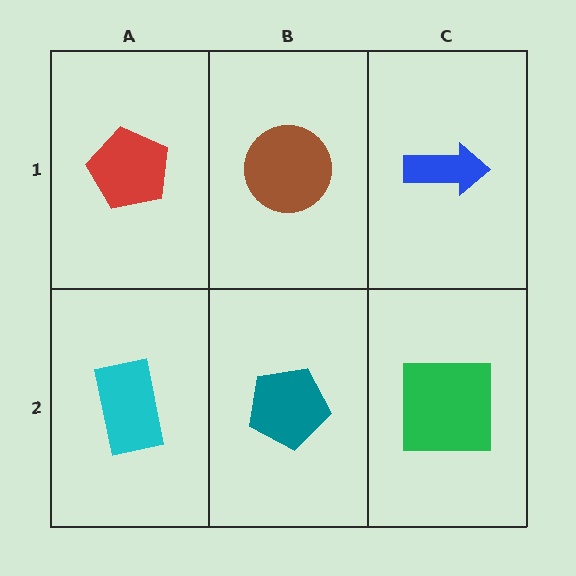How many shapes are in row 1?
3 shapes.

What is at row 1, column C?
A blue arrow.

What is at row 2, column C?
A green square.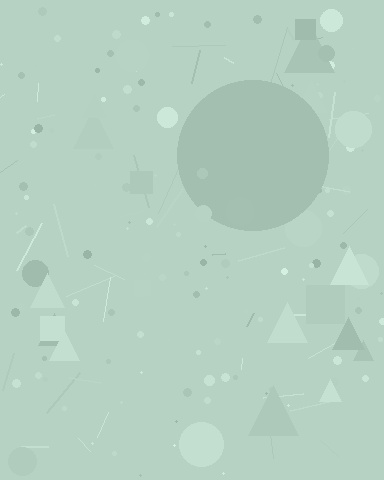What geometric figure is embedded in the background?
A circle is embedded in the background.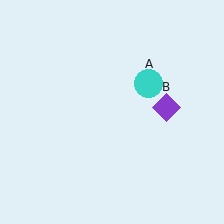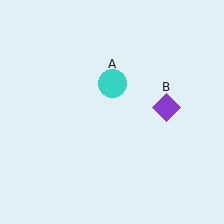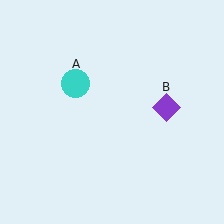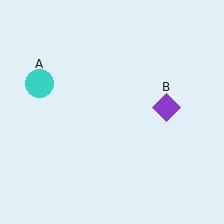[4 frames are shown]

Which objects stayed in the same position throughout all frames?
Purple diamond (object B) remained stationary.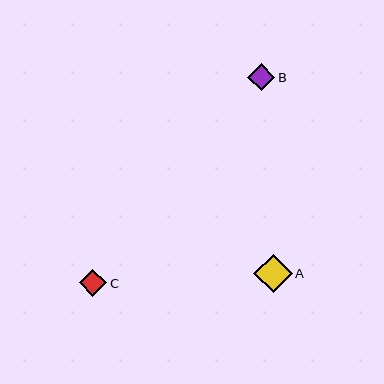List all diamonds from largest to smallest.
From largest to smallest: A, C, B.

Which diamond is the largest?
Diamond A is the largest with a size of approximately 39 pixels.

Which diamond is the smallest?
Diamond B is the smallest with a size of approximately 27 pixels.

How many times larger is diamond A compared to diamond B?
Diamond A is approximately 1.4 times the size of diamond B.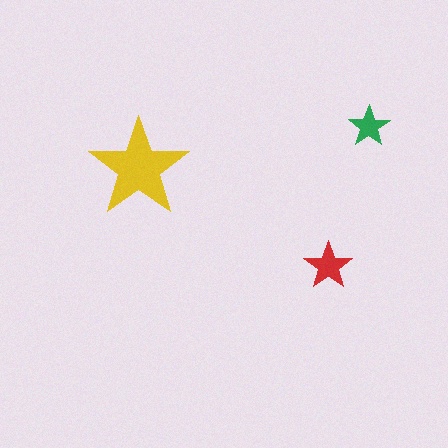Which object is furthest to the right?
The green star is rightmost.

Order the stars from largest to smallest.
the yellow one, the red one, the green one.